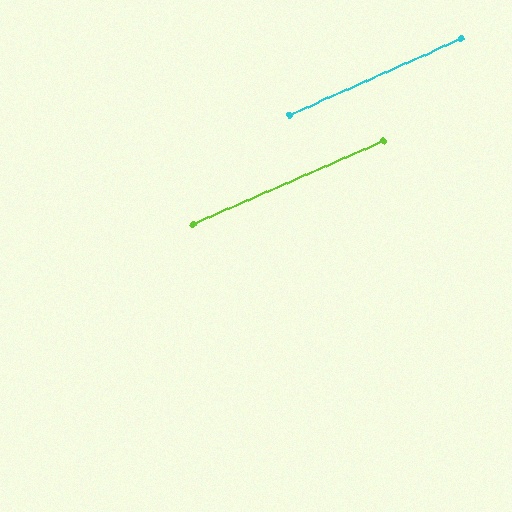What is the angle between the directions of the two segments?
Approximately 1 degree.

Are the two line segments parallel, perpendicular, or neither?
Parallel — their directions differ by only 0.6°.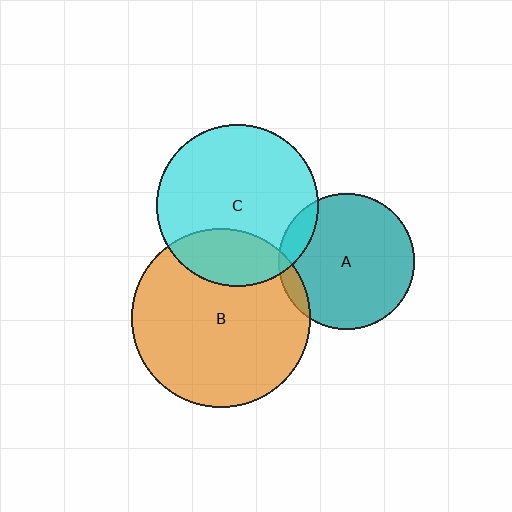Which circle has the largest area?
Circle B (orange).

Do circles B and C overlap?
Yes.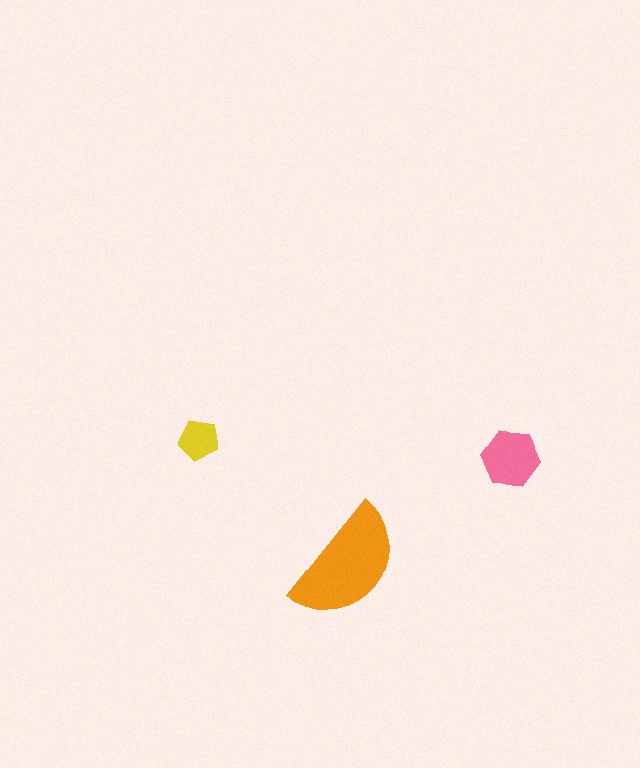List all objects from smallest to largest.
The yellow pentagon, the pink hexagon, the orange semicircle.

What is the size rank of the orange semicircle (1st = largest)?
1st.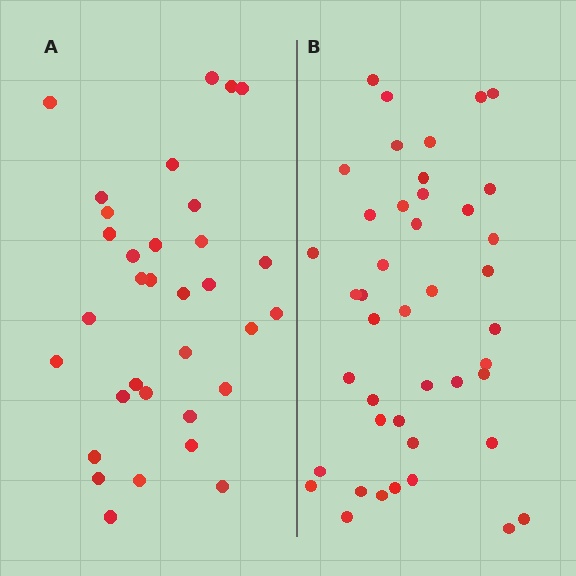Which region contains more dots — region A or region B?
Region B (the right region) has more dots.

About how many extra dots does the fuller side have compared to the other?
Region B has roughly 10 or so more dots than region A.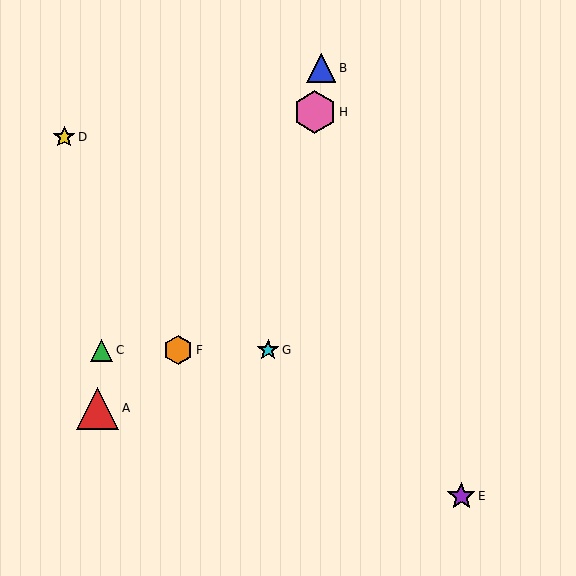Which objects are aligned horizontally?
Objects C, F, G are aligned horizontally.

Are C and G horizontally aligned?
Yes, both are at y≈350.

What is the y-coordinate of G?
Object G is at y≈350.